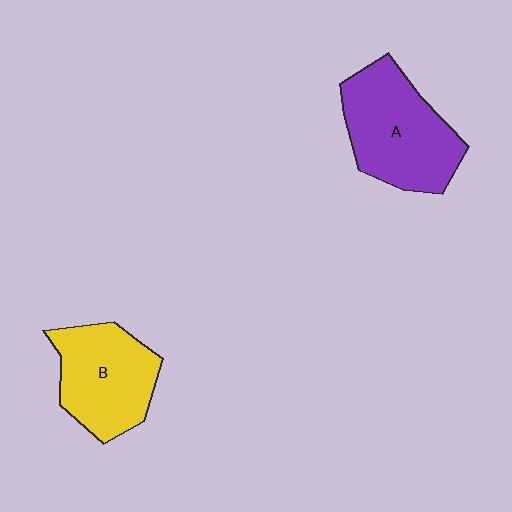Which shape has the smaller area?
Shape B (yellow).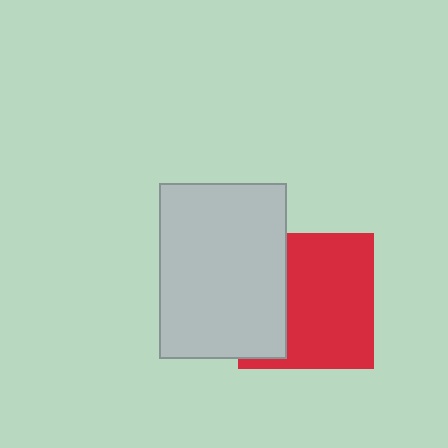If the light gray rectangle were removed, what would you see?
You would see the complete red square.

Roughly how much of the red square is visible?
Most of it is visible (roughly 66%).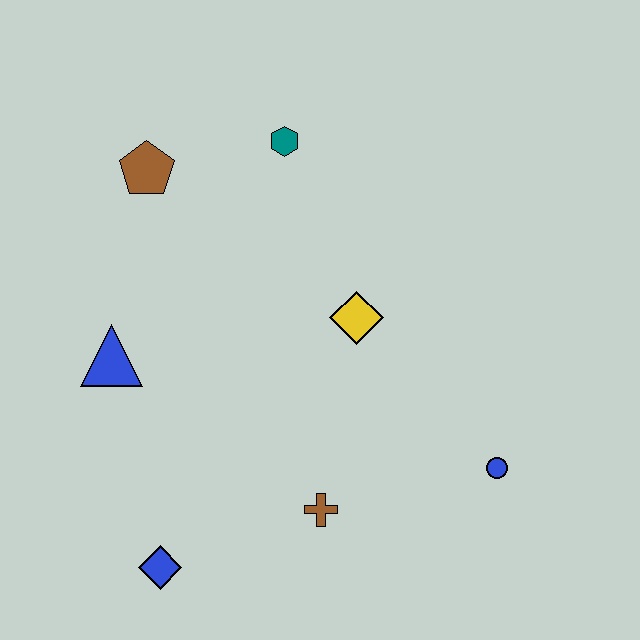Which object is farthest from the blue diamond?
The teal hexagon is farthest from the blue diamond.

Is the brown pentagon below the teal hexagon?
Yes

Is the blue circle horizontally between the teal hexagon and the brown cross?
No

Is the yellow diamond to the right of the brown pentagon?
Yes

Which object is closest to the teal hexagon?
The brown pentagon is closest to the teal hexagon.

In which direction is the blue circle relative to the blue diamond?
The blue circle is to the right of the blue diamond.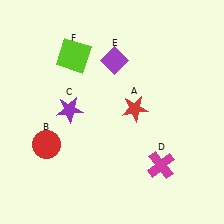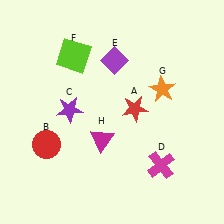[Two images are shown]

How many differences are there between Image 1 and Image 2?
There are 2 differences between the two images.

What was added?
An orange star (G), a magenta triangle (H) were added in Image 2.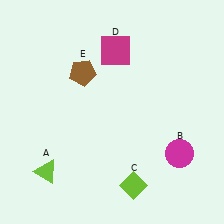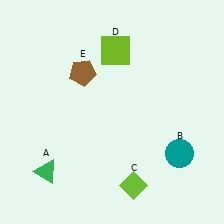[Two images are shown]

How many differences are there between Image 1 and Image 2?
There are 3 differences between the two images.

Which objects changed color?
A changed from lime to green. B changed from magenta to teal. D changed from magenta to lime.